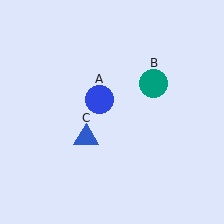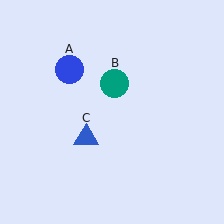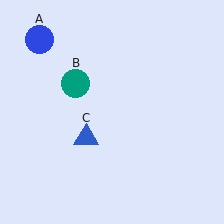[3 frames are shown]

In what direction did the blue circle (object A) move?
The blue circle (object A) moved up and to the left.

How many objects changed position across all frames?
2 objects changed position: blue circle (object A), teal circle (object B).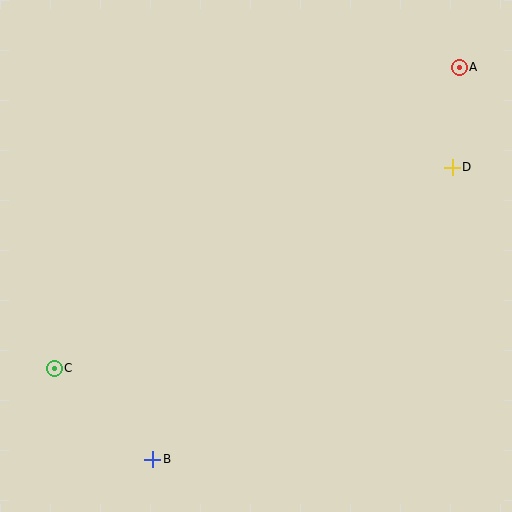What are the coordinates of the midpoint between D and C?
The midpoint between D and C is at (253, 268).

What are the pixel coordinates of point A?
Point A is at (459, 67).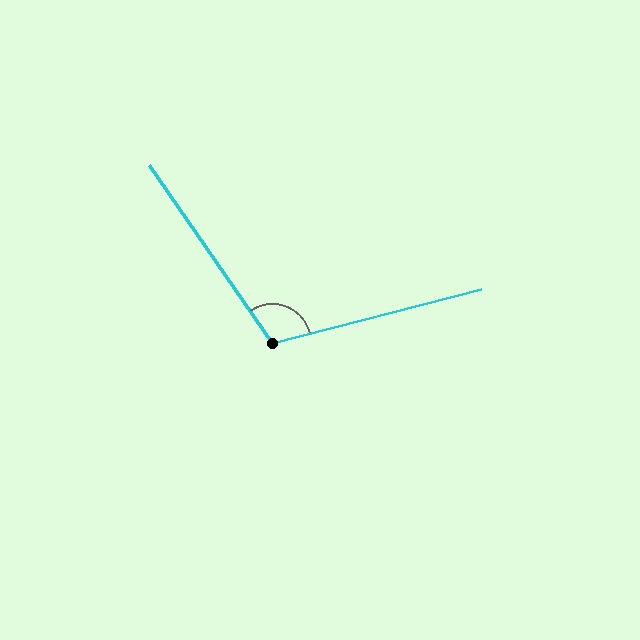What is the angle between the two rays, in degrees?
Approximately 110 degrees.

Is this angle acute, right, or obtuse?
It is obtuse.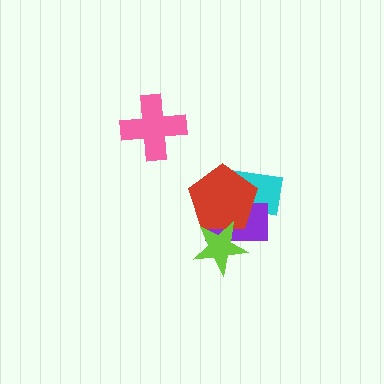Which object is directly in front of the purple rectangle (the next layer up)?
The red pentagon is directly in front of the purple rectangle.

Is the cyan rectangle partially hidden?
Yes, it is partially covered by another shape.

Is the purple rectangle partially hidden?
Yes, it is partially covered by another shape.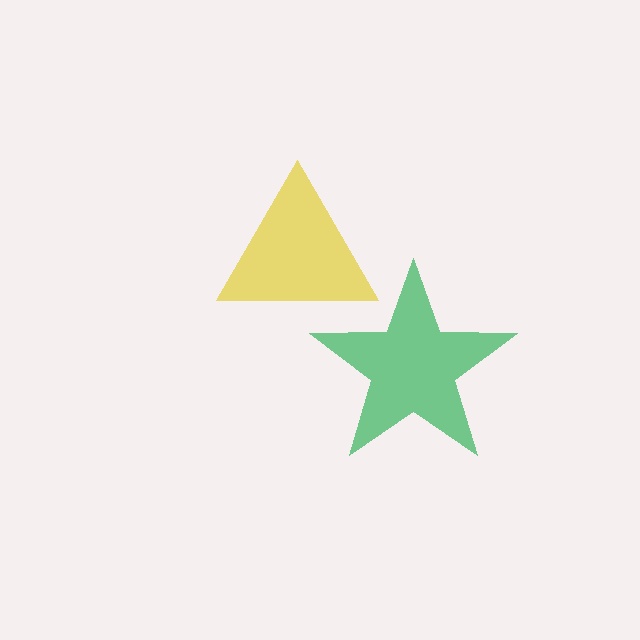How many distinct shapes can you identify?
There are 2 distinct shapes: a yellow triangle, a green star.